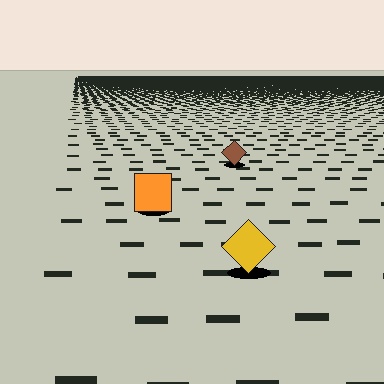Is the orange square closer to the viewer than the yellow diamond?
No. The yellow diamond is closer — you can tell from the texture gradient: the ground texture is coarser near it.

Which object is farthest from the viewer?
The brown diamond is farthest from the viewer. It appears smaller and the ground texture around it is denser.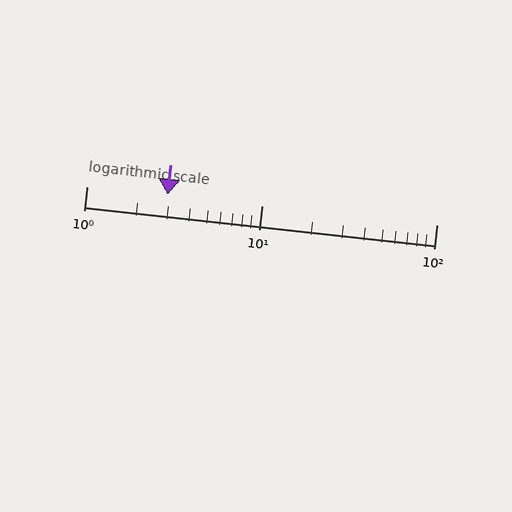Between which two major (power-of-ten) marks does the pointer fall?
The pointer is between 1 and 10.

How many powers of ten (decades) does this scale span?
The scale spans 2 decades, from 1 to 100.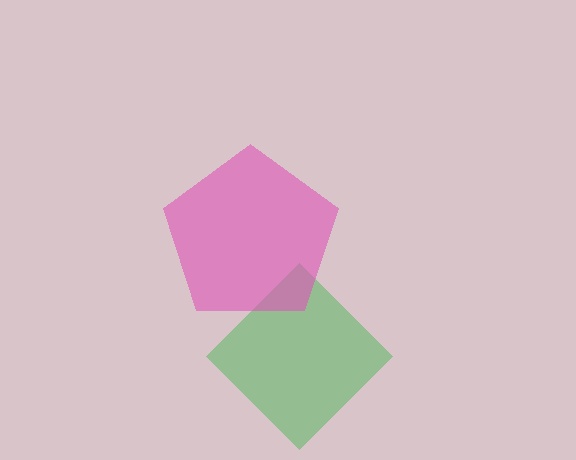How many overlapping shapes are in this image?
There are 2 overlapping shapes in the image.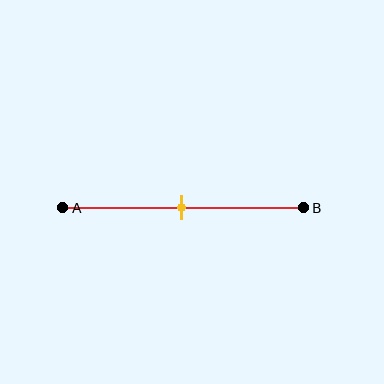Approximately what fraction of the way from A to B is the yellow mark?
The yellow mark is approximately 50% of the way from A to B.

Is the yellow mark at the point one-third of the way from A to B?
No, the mark is at about 50% from A, not at the 33% one-third point.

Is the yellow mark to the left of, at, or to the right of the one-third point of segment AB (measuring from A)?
The yellow mark is to the right of the one-third point of segment AB.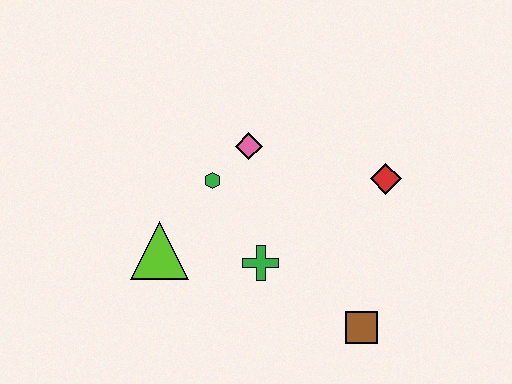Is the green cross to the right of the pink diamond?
Yes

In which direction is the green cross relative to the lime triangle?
The green cross is to the right of the lime triangle.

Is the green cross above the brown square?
Yes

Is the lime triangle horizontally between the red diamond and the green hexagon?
No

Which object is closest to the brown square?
The green cross is closest to the brown square.